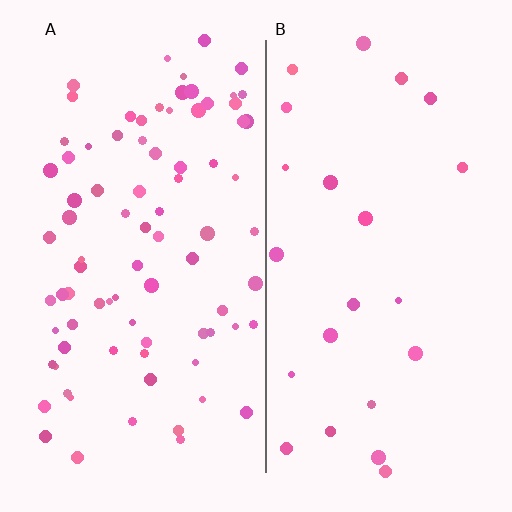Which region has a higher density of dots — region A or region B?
A (the left).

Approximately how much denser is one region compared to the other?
Approximately 3.6× — region A over region B.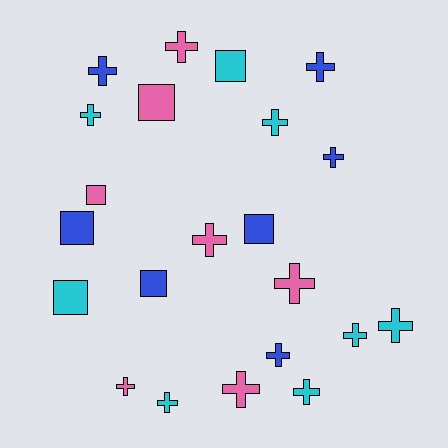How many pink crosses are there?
There are 5 pink crosses.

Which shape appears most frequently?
Cross, with 15 objects.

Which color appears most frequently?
Cyan, with 8 objects.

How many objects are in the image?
There are 22 objects.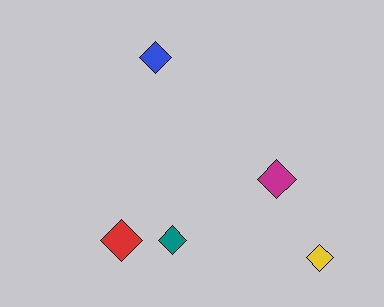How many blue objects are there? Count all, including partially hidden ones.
There is 1 blue object.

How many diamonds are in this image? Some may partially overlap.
There are 5 diamonds.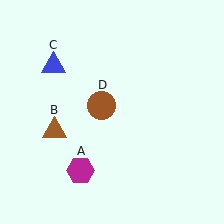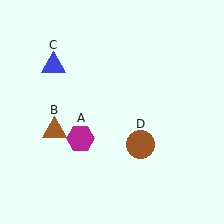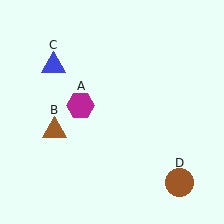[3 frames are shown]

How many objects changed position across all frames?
2 objects changed position: magenta hexagon (object A), brown circle (object D).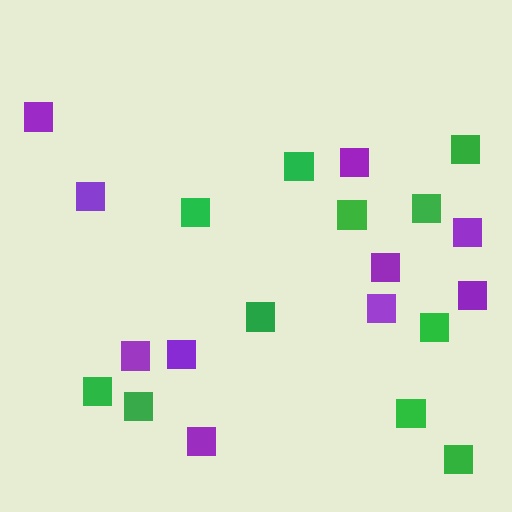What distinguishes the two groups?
There are 2 groups: one group of purple squares (10) and one group of green squares (11).